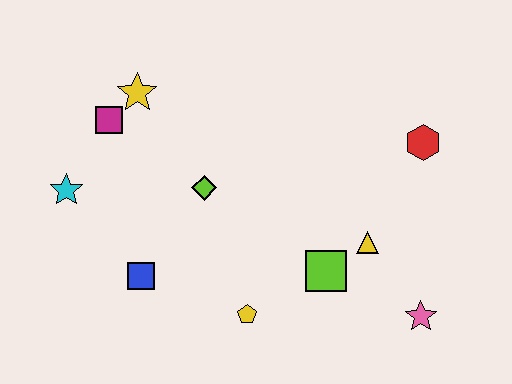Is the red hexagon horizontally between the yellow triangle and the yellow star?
No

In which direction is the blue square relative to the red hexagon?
The blue square is to the left of the red hexagon.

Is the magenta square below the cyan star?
No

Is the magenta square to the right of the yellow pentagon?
No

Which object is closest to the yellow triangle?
The lime square is closest to the yellow triangle.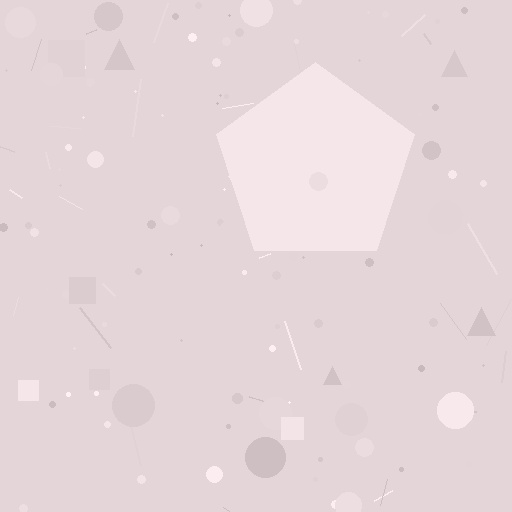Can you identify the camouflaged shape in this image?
The camouflaged shape is a pentagon.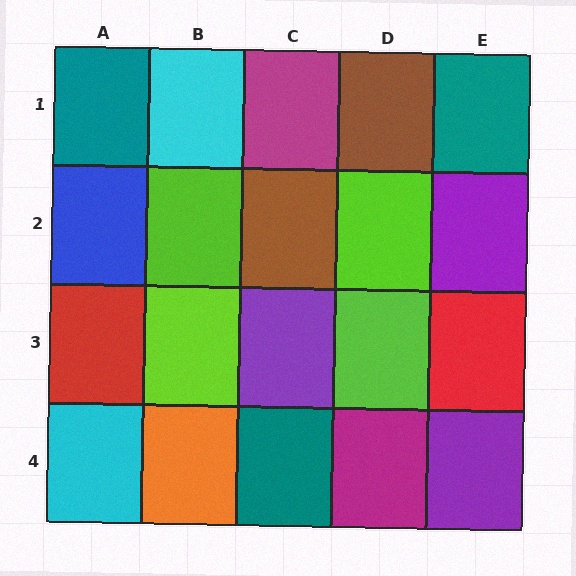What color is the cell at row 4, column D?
Magenta.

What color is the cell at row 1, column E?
Teal.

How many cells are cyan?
2 cells are cyan.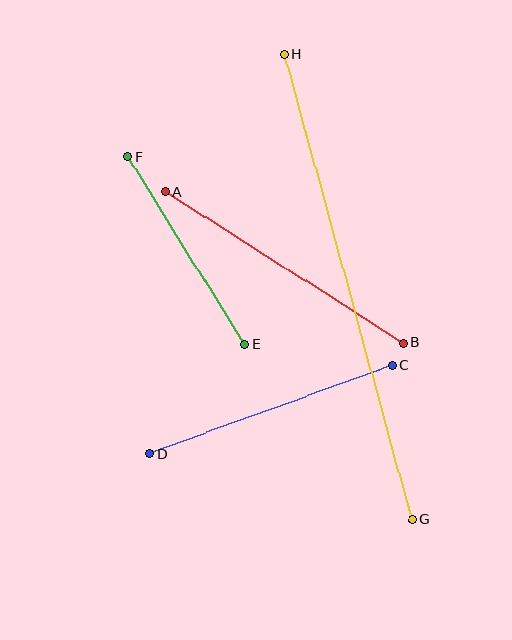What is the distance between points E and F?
The distance is approximately 221 pixels.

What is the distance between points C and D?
The distance is approximately 259 pixels.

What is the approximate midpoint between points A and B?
The midpoint is at approximately (284, 267) pixels.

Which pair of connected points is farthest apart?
Points G and H are farthest apart.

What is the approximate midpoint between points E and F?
The midpoint is at approximately (187, 251) pixels.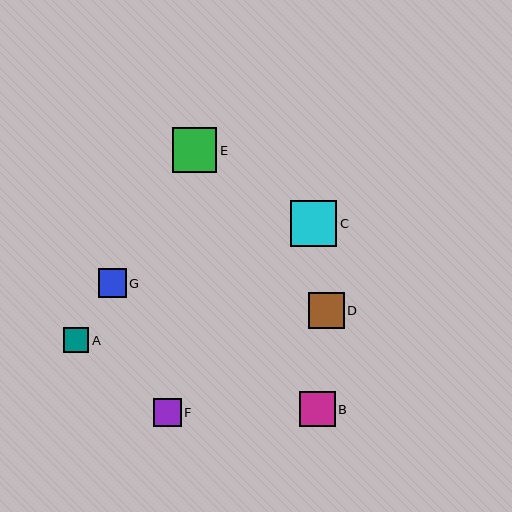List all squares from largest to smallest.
From largest to smallest: C, E, D, B, G, F, A.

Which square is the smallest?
Square A is the smallest with a size of approximately 25 pixels.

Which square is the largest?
Square C is the largest with a size of approximately 46 pixels.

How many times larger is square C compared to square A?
Square C is approximately 1.8 times the size of square A.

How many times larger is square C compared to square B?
Square C is approximately 1.3 times the size of square B.